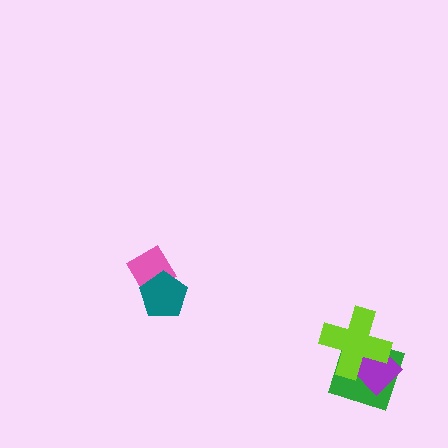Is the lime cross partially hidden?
No, no other shape covers it.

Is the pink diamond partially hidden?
Yes, it is partially covered by another shape.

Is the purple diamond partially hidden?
Yes, it is partially covered by another shape.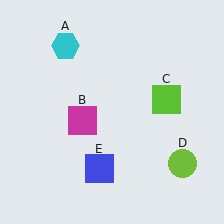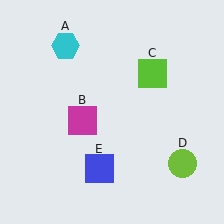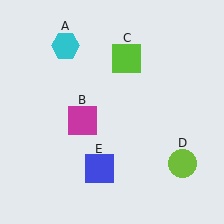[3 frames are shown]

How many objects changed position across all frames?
1 object changed position: lime square (object C).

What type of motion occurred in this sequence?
The lime square (object C) rotated counterclockwise around the center of the scene.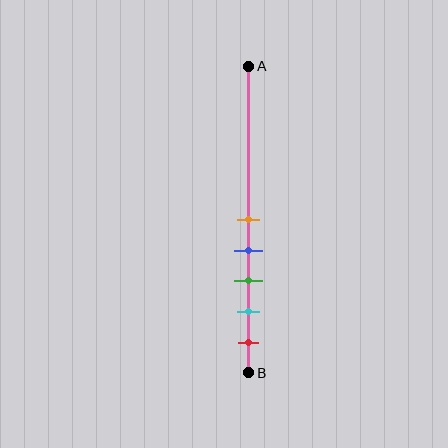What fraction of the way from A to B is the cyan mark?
The cyan mark is approximately 80% (0.8) of the way from A to B.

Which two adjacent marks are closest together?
The orange and blue marks are the closest adjacent pair.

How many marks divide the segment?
There are 5 marks dividing the segment.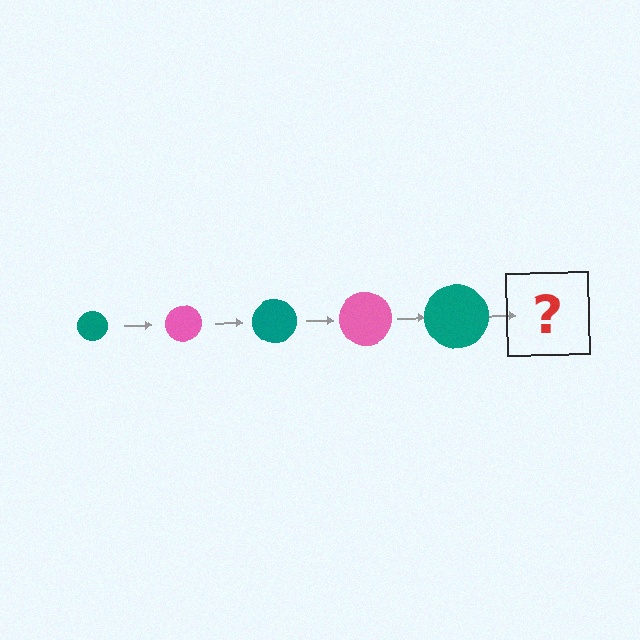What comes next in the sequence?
The next element should be a pink circle, larger than the previous one.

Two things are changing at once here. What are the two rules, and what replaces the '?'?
The two rules are that the circle grows larger each step and the color cycles through teal and pink. The '?' should be a pink circle, larger than the previous one.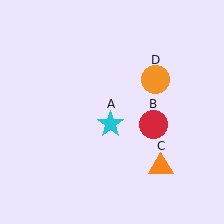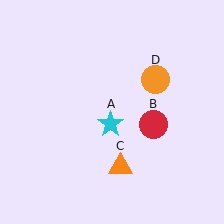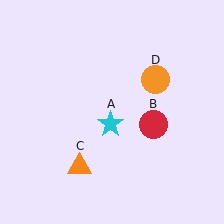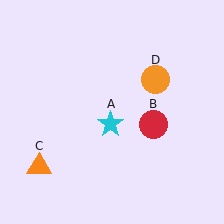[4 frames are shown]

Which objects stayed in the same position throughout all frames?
Cyan star (object A) and red circle (object B) and orange circle (object D) remained stationary.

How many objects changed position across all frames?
1 object changed position: orange triangle (object C).